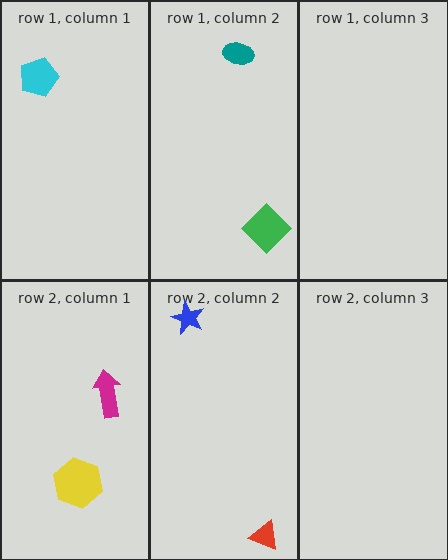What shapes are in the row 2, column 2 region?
The blue star, the red triangle.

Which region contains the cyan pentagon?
The row 1, column 1 region.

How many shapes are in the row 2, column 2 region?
2.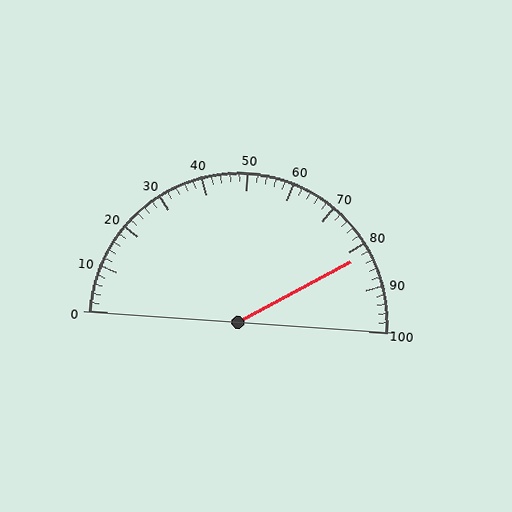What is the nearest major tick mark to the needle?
The nearest major tick mark is 80.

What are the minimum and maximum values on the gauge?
The gauge ranges from 0 to 100.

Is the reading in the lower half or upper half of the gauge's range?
The reading is in the upper half of the range (0 to 100).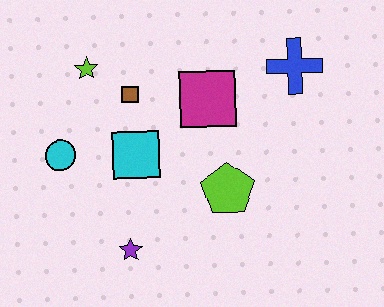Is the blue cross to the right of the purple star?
Yes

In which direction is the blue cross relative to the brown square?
The blue cross is to the right of the brown square.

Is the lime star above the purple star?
Yes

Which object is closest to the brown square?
The lime star is closest to the brown square.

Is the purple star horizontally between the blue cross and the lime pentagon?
No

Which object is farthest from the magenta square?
The purple star is farthest from the magenta square.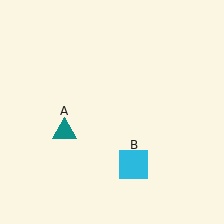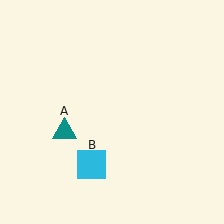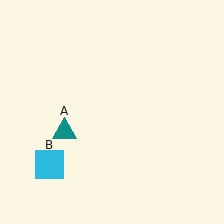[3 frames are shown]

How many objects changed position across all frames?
1 object changed position: cyan square (object B).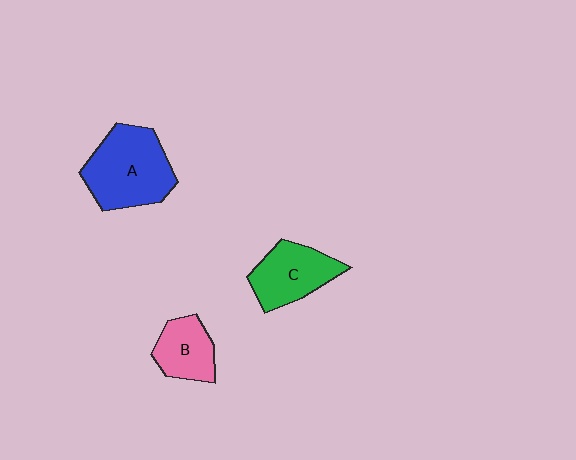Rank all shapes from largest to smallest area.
From largest to smallest: A (blue), C (green), B (pink).